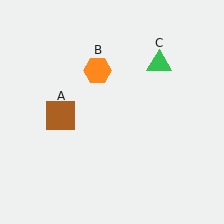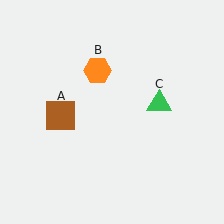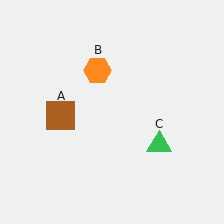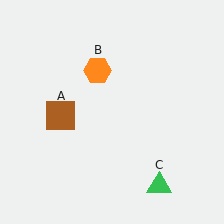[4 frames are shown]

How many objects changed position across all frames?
1 object changed position: green triangle (object C).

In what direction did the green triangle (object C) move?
The green triangle (object C) moved down.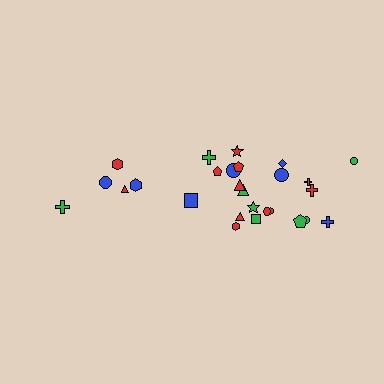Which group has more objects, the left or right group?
The right group.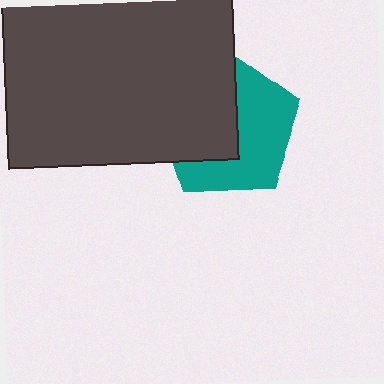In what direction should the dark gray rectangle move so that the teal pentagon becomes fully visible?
The dark gray rectangle should move left. That is the shortest direction to clear the overlap and leave the teal pentagon fully visible.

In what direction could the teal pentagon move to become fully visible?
The teal pentagon could move right. That would shift it out from behind the dark gray rectangle entirely.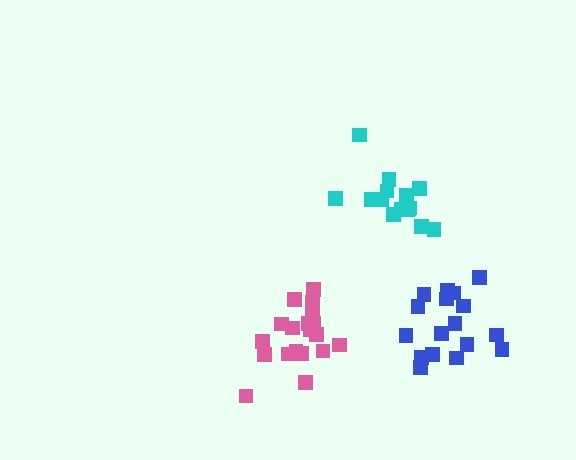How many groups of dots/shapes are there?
There are 3 groups.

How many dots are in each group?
Group 1: 17 dots, Group 2: 19 dots, Group 3: 15 dots (51 total).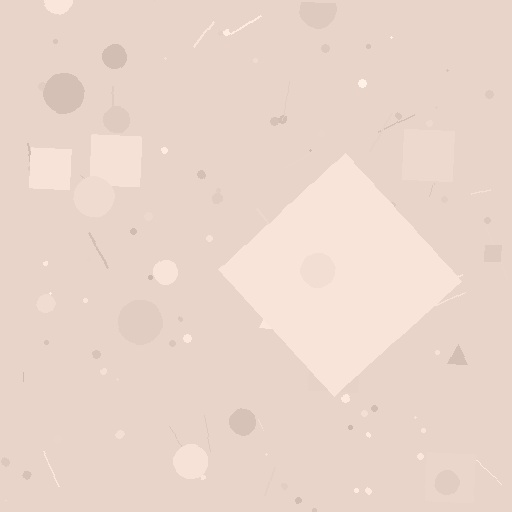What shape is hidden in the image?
A diamond is hidden in the image.